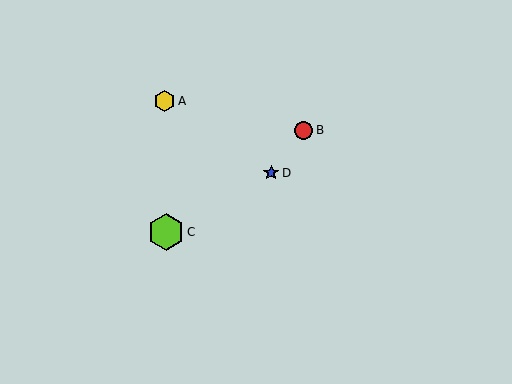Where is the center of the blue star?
The center of the blue star is at (271, 173).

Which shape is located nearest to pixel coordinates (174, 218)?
The lime hexagon (labeled C) at (166, 232) is nearest to that location.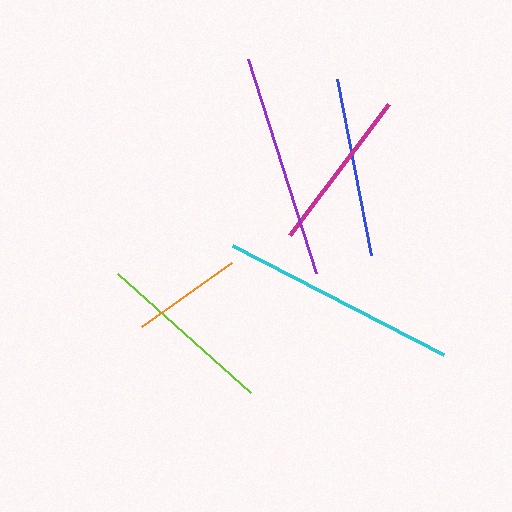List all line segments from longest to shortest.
From longest to shortest: cyan, purple, blue, lime, magenta, orange.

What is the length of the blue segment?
The blue segment is approximately 179 pixels long.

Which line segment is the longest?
The cyan line is the longest at approximately 237 pixels.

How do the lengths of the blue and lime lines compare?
The blue and lime lines are approximately the same length.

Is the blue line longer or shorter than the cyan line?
The cyan line is longer than the blue line.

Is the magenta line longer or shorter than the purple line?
The purple line is longer than the magenta line.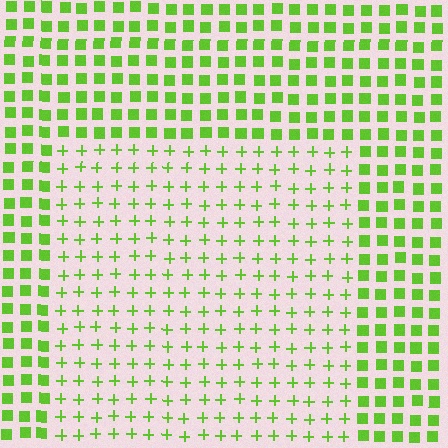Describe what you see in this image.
The image is filled with small lime elements arranged in a uniform grid. A rectangle-shaped region contains plus signs, while the surrounding area contains squares. The boundary is defined purely by the change in element shape.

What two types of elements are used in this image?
The image uses plus signs inside the rectangle region and squares outside it.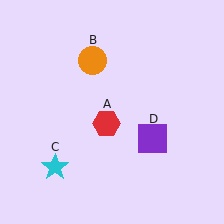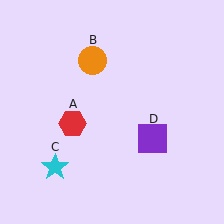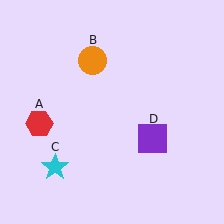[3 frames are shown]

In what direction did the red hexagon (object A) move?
The red hexagon (object A) moved left.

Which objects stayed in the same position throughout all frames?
Orange circle (object B) and cyan star (object C) and purple square (object D) remained stationary.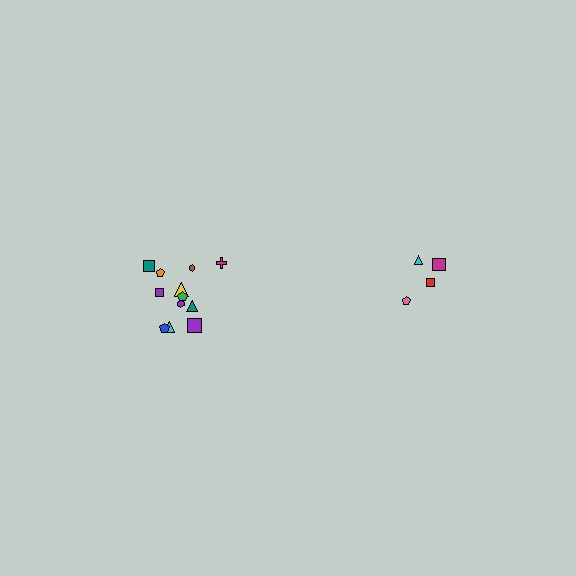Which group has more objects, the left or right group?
The left group.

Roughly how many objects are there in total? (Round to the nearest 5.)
Roughly 15 objects in total.